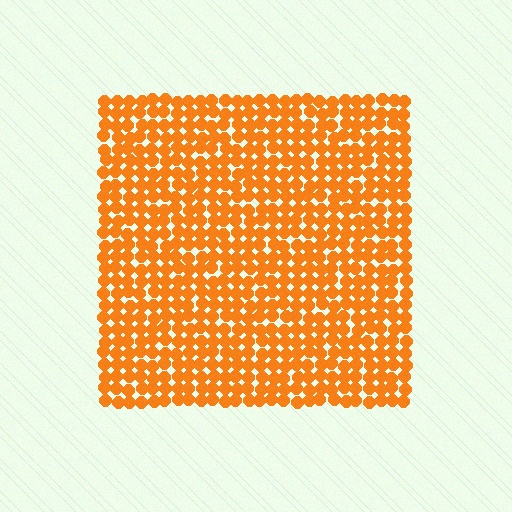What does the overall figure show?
The overall figure shows a square.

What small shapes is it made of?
It is made of small circles.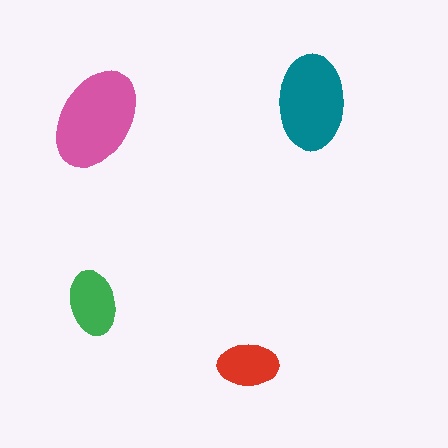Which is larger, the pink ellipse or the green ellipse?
The pink one.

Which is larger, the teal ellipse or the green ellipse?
The teal one.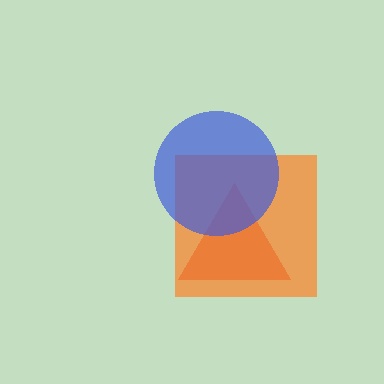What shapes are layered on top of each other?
The layered shapes are: a red triangle, an orange square, a blue circle.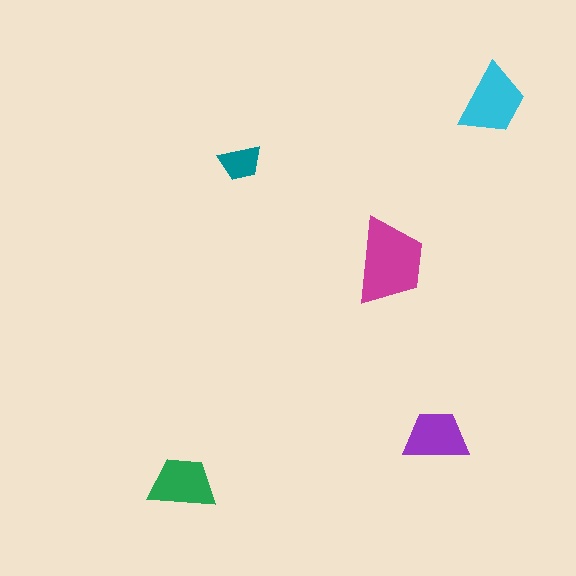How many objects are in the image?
There are 5 objects in the image.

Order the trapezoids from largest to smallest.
the magenta one, the cyan one, the green one, the purple one, the teal one.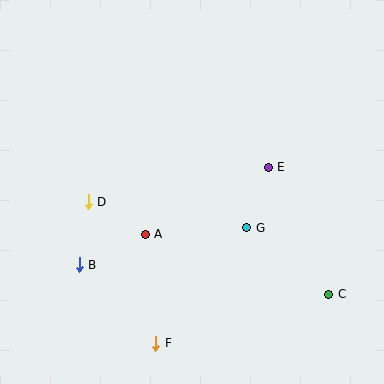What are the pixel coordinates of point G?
Point G is at (247, 228).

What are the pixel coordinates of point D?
Point D is at (88, 202).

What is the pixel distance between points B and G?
The distance between B and G is 171 pixels.